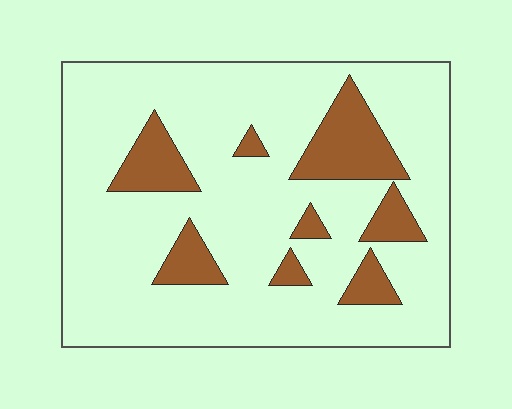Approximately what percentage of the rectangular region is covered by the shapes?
Approximately 20%.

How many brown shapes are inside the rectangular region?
8.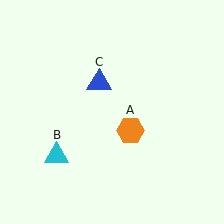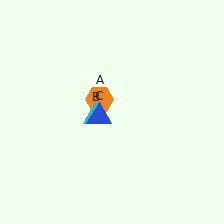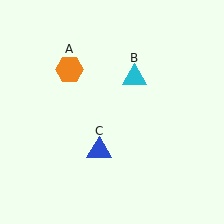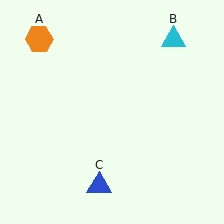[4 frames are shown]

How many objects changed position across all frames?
3 objects changed position: orange hexagon (object A), cyan triangle (object B), blue triangle (object C).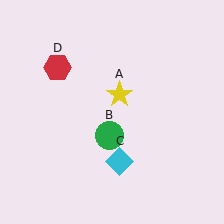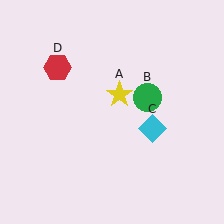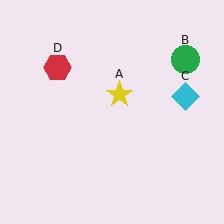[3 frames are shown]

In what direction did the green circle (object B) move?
The green circle (object B) moved up and to the right.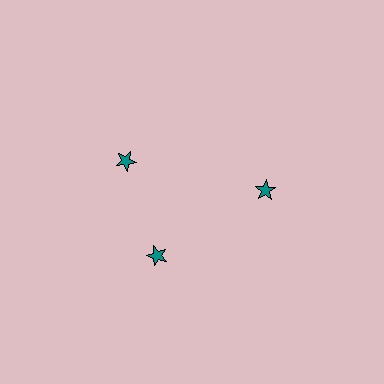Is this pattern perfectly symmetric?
No. The 3 teal stars are arranged in a ring, but one element near the 11 o'clock position is rotated out of alignment along the ring, breaking the 3-fold rotational symmetry.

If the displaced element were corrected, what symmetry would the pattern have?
It would have 3-fold rotational symmetry — the pattern would map onto itself every 120 degrees.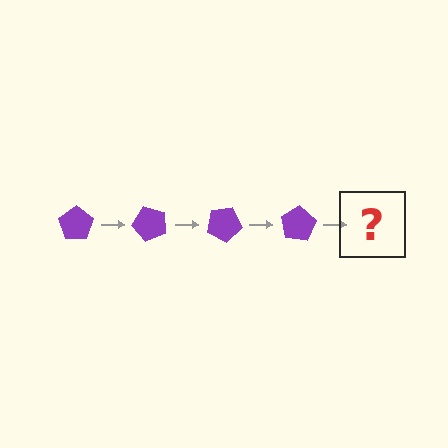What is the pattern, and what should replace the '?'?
The pattern is that the pentagon rotates 50 degrees each step. The '?' should be a purple pentagon rotated 200 degrees.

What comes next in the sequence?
The next element should be a purple pentagon rotated 200 degrees.